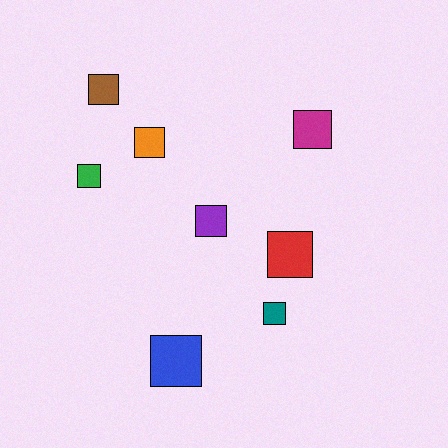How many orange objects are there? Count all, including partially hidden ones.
There is 1 orange object.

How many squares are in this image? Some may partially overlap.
There are 8 squares.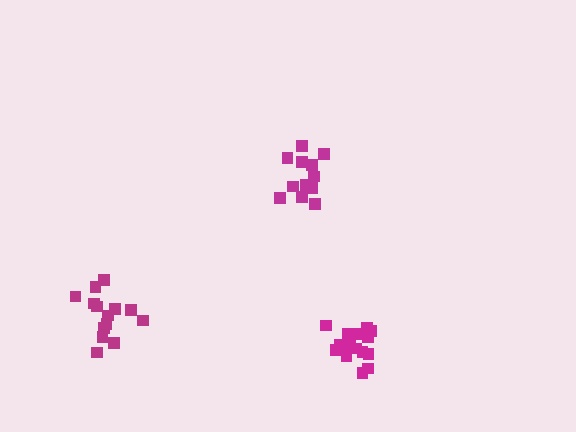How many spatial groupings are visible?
There are 3 spatial groupings.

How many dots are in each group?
Group 1: 16 dots, Group 2: 12 dots, Group 3: 14 dots (42 total).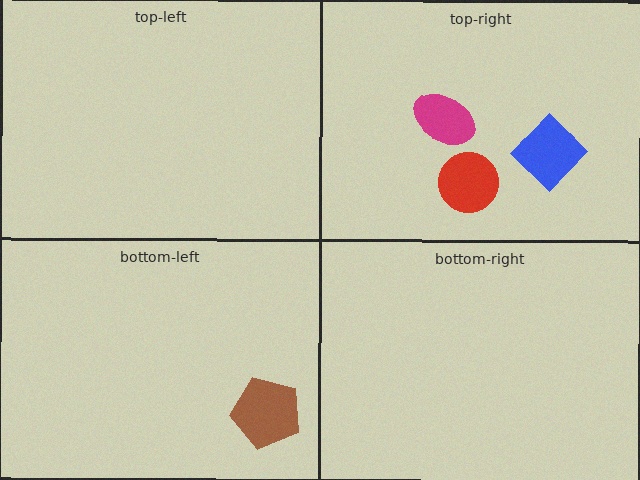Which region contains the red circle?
The top-right region.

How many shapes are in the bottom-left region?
1.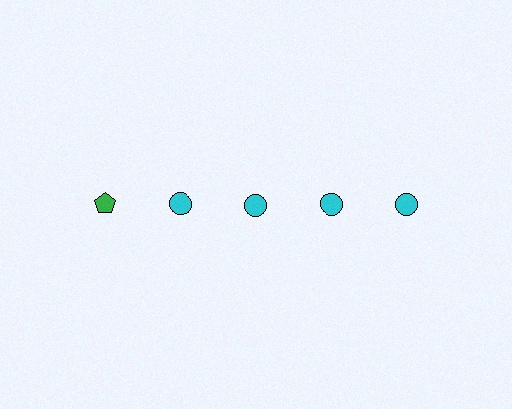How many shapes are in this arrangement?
There are 5 shapes arranged in a grid pattern.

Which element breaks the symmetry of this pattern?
The green pentagon in the top row, leftmost column breaks the symmetry. All other shapes are cyan circles.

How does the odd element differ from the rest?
It differs in both color (green instead of cyan) and shape (pentagon instead of circle).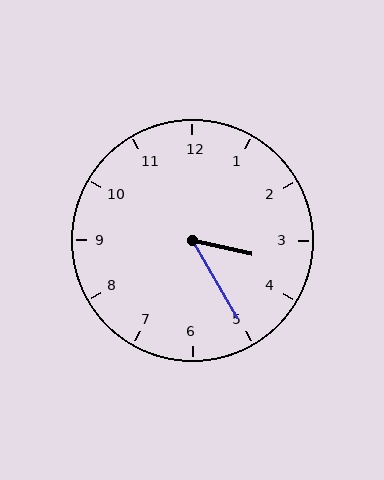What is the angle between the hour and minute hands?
Approximately 48 degrees.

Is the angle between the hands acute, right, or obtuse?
It is acute.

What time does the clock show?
3:25.